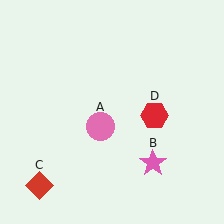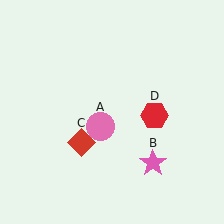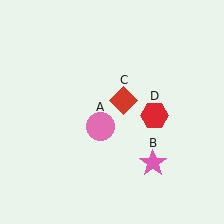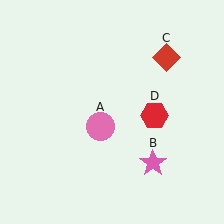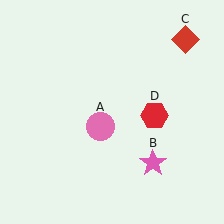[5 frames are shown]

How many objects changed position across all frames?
1 object changed position: red diamond (object C).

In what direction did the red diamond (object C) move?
The red diamond (object C) moved up and to the right.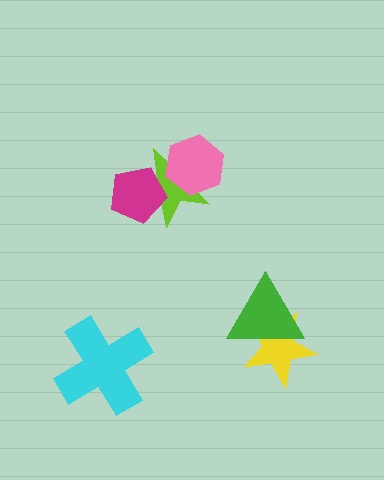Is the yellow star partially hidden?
Yes, it is partially covered by another shape.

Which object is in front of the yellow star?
The green triangle is in front of the yellow star.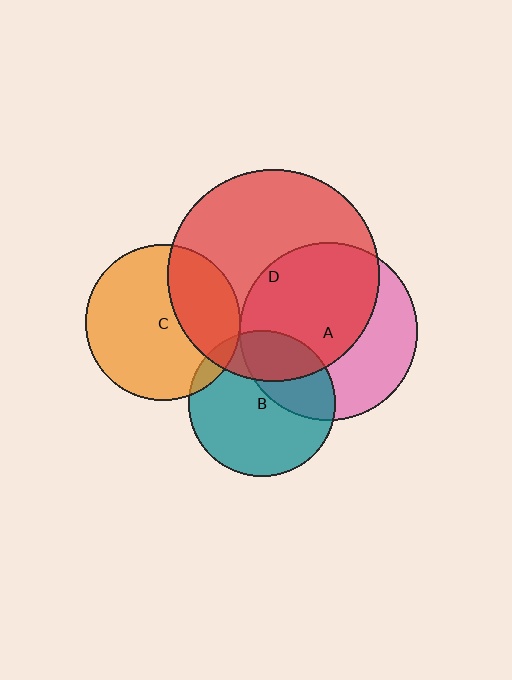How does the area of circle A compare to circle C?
Approximately 1.3 times.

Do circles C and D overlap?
Yes.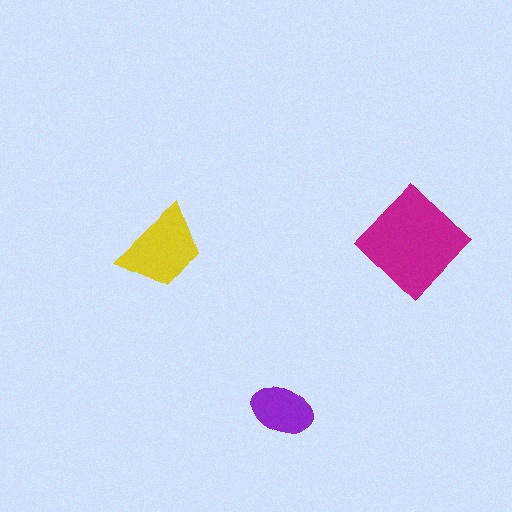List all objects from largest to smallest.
The magenta diamond, the yellow trapezoid, the purple ellipse.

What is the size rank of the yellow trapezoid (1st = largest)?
2nd.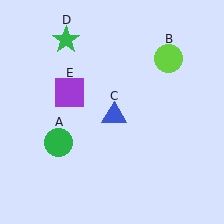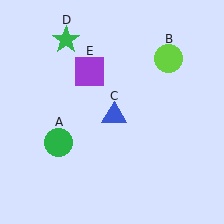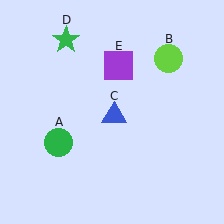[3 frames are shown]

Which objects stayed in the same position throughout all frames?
Green circle (object A) and lime circle (object B) and blue triangle (object C) and green star (object D) remained stationary.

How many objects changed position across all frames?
1 object changed position: purple square (object E).